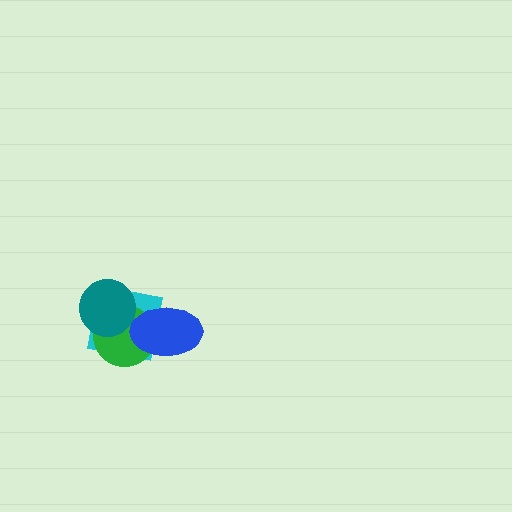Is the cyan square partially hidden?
Yes, it is partially covered by another shape.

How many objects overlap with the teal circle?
2 objects overlap with the teal circle.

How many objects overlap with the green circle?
3 objects overlap with the green circle.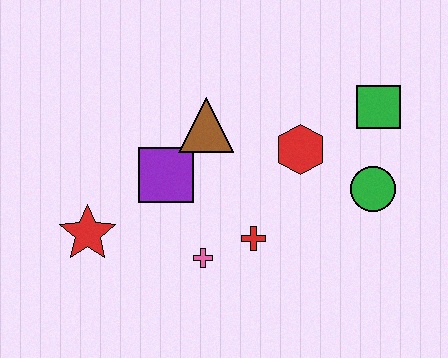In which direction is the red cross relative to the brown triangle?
The red cross is below the brown triangle.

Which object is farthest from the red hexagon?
The red star is farthest from the red hexagon.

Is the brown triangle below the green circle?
No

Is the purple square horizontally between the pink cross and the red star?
Yes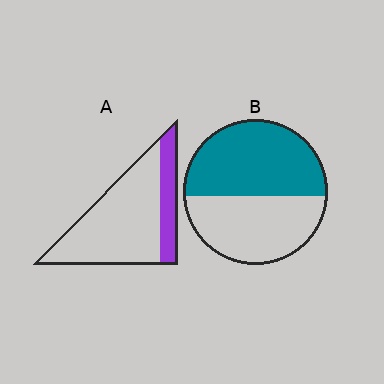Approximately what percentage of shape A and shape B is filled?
A is approximately 25% and B is approximately 55%.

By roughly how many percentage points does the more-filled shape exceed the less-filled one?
By roughly 30 percentage points (B over A).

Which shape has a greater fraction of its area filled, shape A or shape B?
Shape B.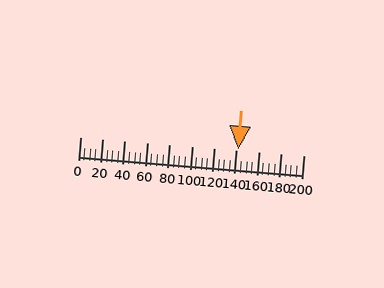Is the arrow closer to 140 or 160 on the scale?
The arrow is closer to 140.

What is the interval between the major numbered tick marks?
The major tick marks are spaced 20 units apart.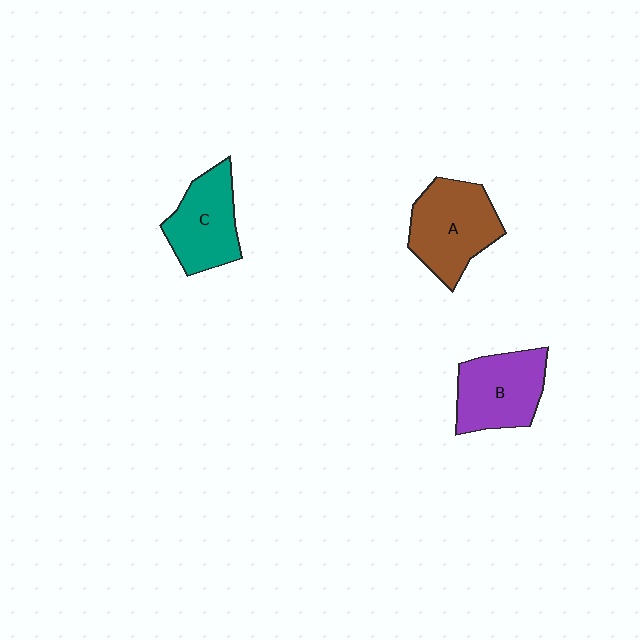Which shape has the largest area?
Shape A (brown).